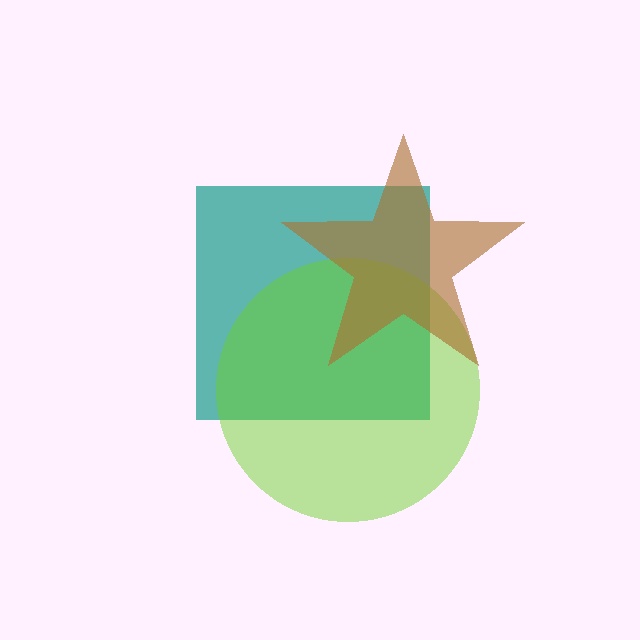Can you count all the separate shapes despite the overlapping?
Yes, there are 3 separate shapes.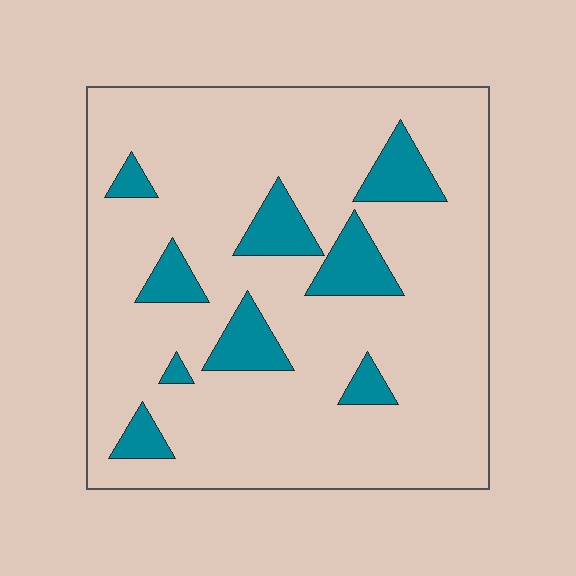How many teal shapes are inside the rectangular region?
9.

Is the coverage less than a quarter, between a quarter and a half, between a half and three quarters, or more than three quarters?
Less than a quarter.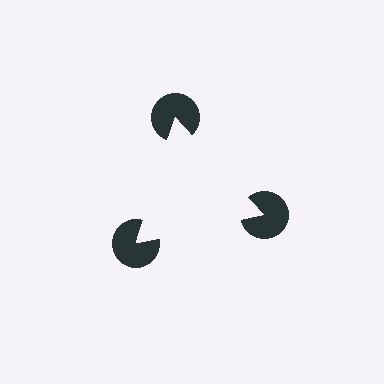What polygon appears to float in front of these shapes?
An illusory triangle — its edges are inferred from the aligned wedge cuts in the pac-man discs, not physically drawn.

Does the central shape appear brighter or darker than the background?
It typically appears slightly brighter than the background, even though no actual brightness change is drawn.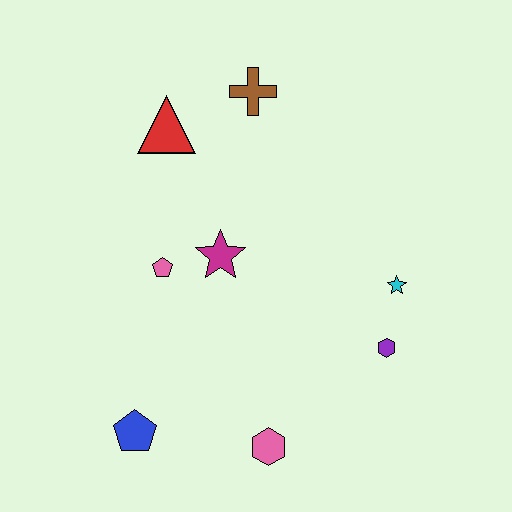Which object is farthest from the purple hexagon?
The red triangle is farthest from the purple hexagon.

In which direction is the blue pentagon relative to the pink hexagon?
The blue pentagon is to the left of the pink hexagon.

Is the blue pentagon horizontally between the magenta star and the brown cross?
No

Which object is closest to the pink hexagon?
The blue pentagon is closest to the pink hexagon.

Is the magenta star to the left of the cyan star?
Yes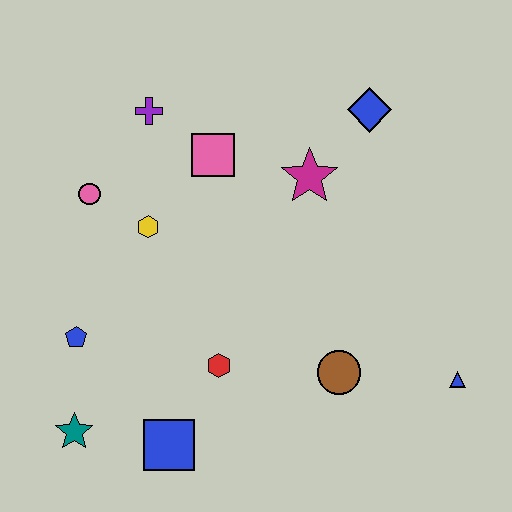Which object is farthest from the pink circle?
The blue triangle is farthest from the pink circle.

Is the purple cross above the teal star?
Yes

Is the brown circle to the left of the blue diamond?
Yes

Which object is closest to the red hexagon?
The blue square is closest to the red hexagon.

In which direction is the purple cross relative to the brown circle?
The purple cross is above the brown circle.